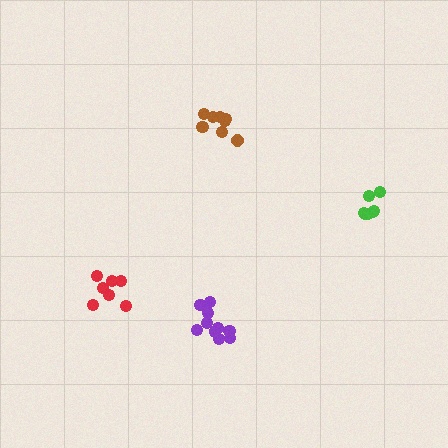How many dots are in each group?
Group 1: 7 dots, Group 2: 7 dots, Group 3: 8 dots, Group 4: 10 dots (32 total).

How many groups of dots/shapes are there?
There are 4 groups.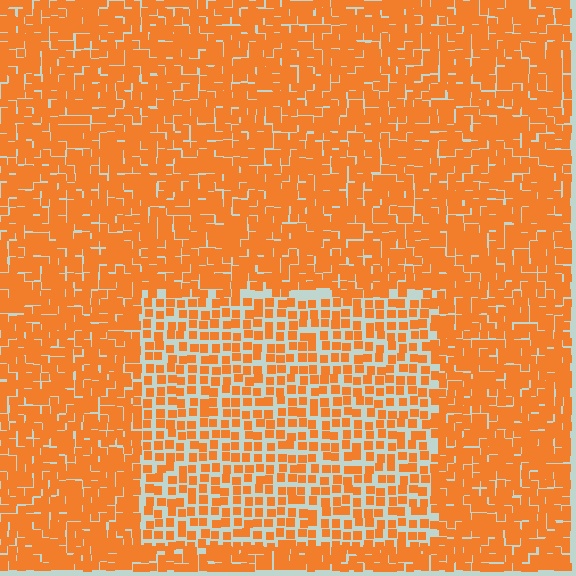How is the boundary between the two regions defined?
The boundary is defined by a change in element density (approximately 1.8x ratio). All elements are the same color, size, and shape.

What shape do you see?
I see a rectangle.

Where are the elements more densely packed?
The elements are more densely packed outside the rectangle boundary.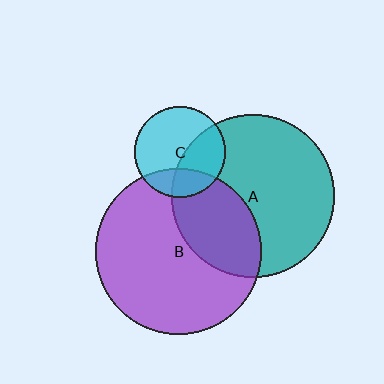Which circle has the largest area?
Circle B (purple).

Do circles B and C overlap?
Yes.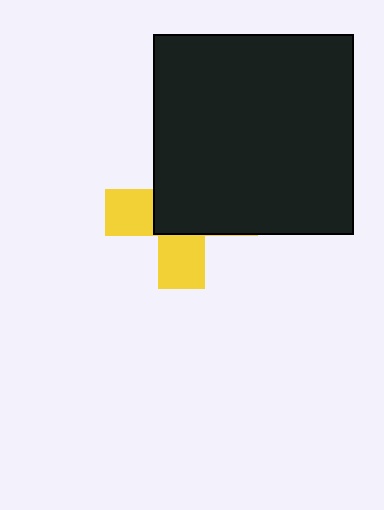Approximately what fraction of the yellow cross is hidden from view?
Roughly 61% of the yellow cross is hidden behind the black square.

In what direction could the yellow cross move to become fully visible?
The yellow cross could move toward the lower-left. That would shift it out from behind the black square entirely.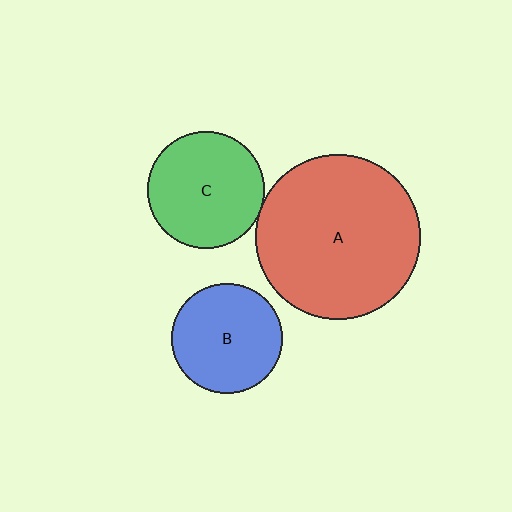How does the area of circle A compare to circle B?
Approximately 2.2 times.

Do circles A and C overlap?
Yes.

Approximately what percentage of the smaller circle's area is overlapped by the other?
Approximately 5%.